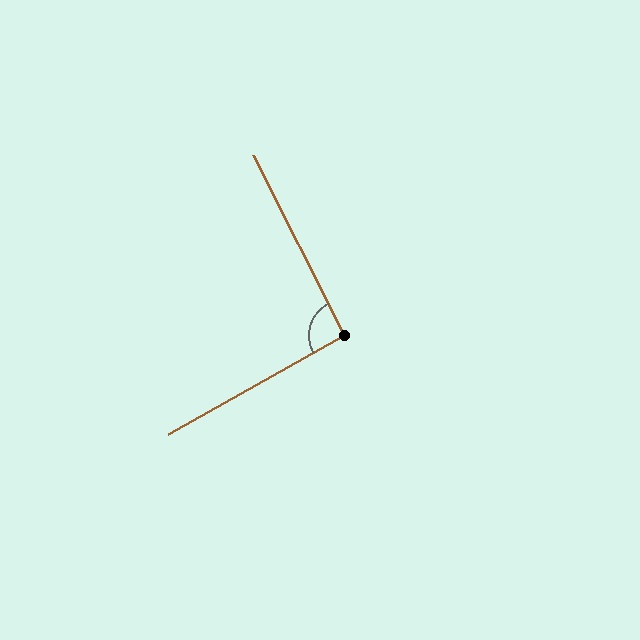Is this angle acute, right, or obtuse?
It is approximately a right angle.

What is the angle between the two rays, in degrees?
Approximately 93 degrees.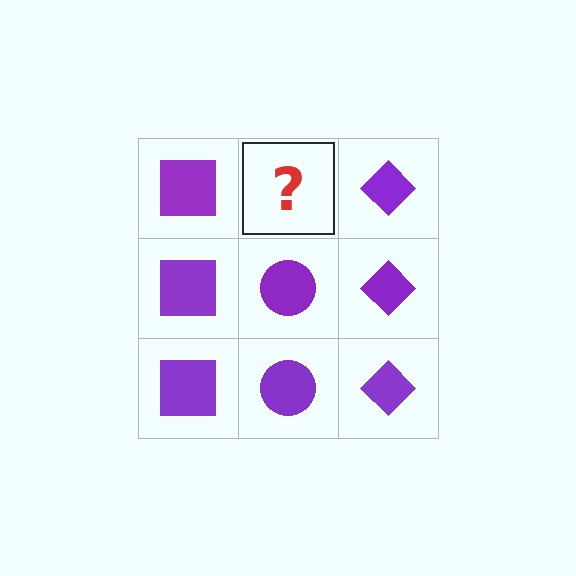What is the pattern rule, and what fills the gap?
The rule is that each column has a consistent shape. The gap should be filled with a purple circle.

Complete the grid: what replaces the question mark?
The question mark should be replaced with a purple circle.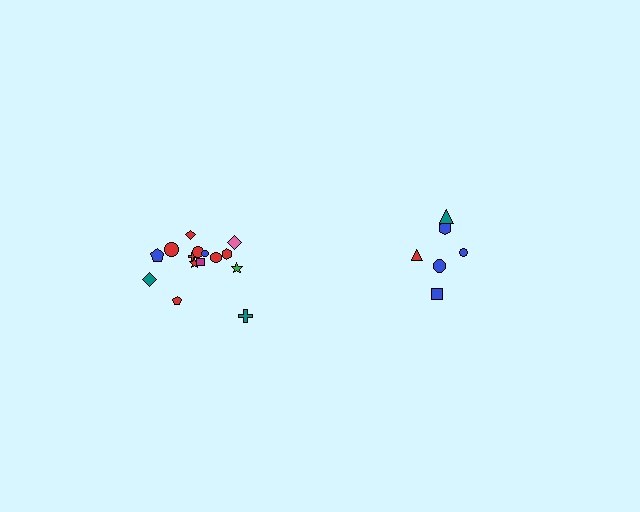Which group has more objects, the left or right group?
The left group.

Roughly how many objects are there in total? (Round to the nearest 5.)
Roughly 20 objects in total.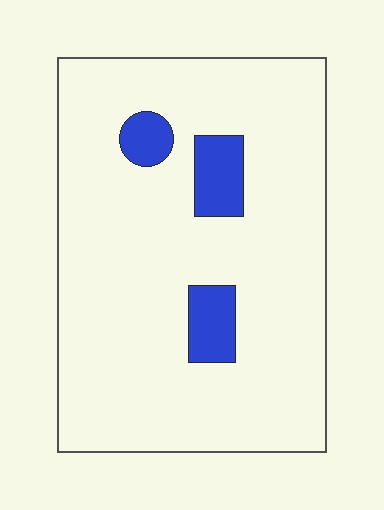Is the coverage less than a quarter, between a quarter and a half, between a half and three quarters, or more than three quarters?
Less than a quarter.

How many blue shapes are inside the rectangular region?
3.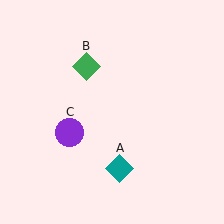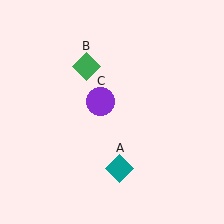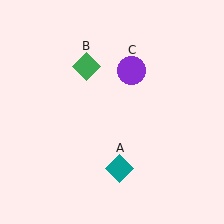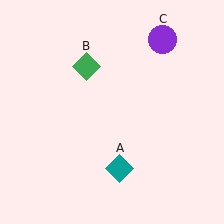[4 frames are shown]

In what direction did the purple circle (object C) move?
The purple circle (object C) moved up and to the right.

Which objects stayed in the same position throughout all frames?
Teal diamond (object A) and green diamond (object B) remained stationary.